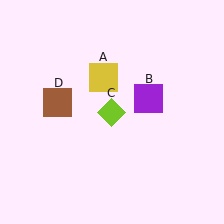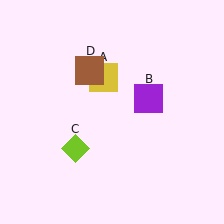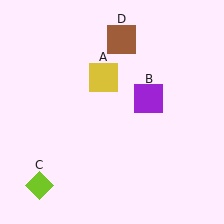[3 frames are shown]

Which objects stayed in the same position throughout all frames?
Yellow square (object A) and purple square (object B) remained stationary.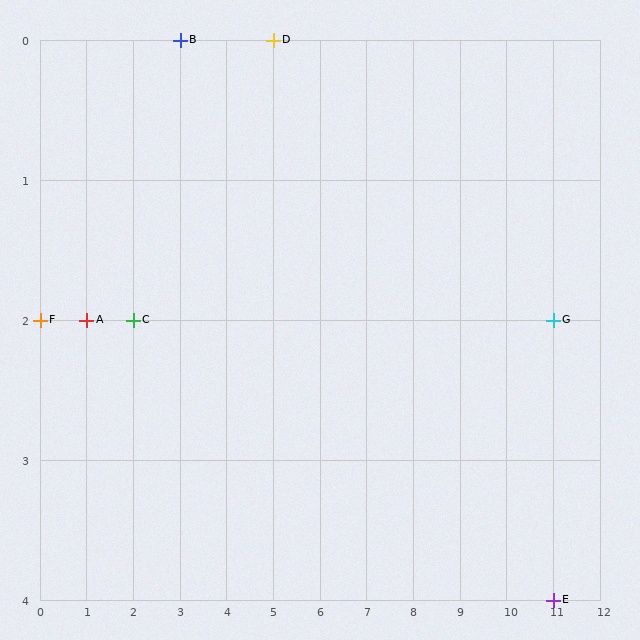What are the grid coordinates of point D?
Point D is at grid coordinates (5, 0).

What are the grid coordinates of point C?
Point C is at grid coordinates (2, 2).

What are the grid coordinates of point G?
Point G is at grid coordinates (11, 2).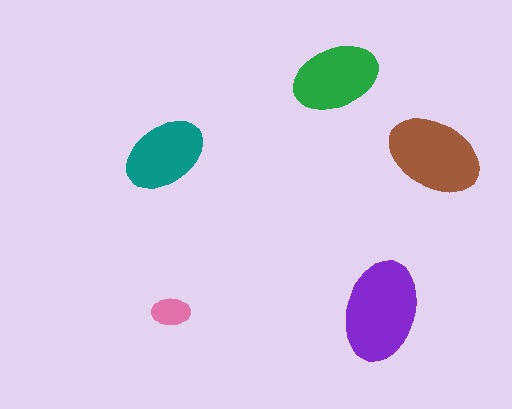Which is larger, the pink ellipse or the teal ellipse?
The teal one.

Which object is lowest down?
The pink ellipse is bottommost.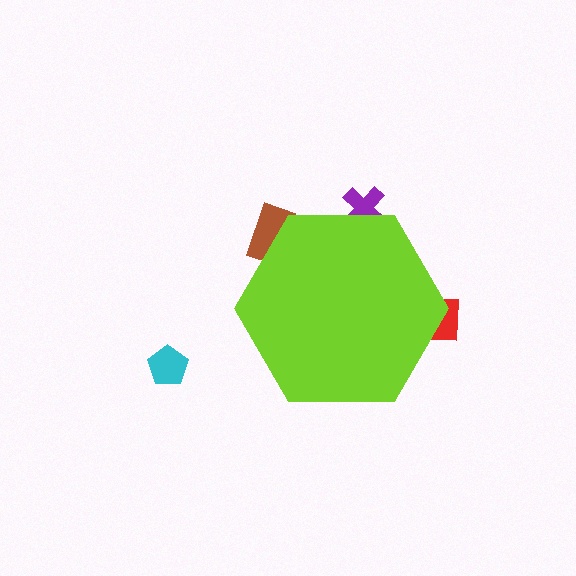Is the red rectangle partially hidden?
Yes, the red rectangle is partially hidden behind the lime hexagon.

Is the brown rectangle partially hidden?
Yes, the brown rectangle is partially hidden behind the lime hexagon.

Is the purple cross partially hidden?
Yes, the purple cross is partially hidden behind the lime hexagon.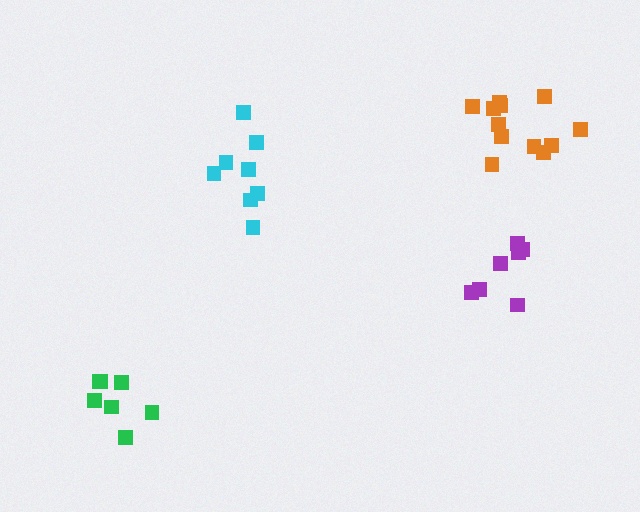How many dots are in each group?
Group 1: 7 dots, Group 2: 7 dots, Group 3: 12 dots, Group 4: 8 dots (34 total).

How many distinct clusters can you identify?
There are 4 distinct clusters.